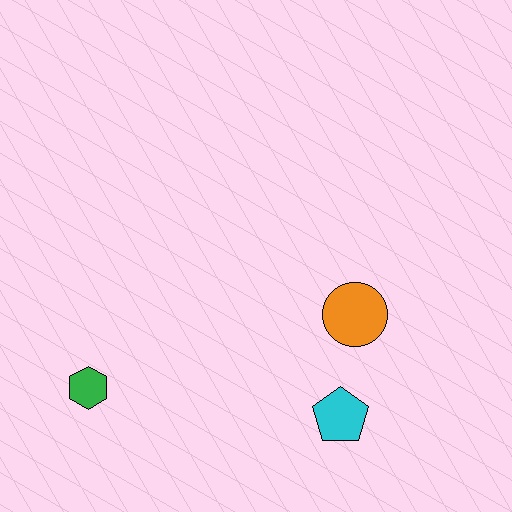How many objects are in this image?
There are 3 objects.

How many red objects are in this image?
There are no red objects.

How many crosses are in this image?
There are no crosses.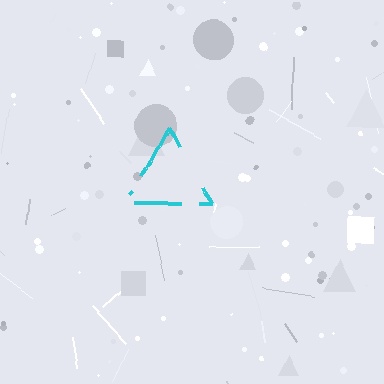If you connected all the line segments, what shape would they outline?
They would outline a triangle.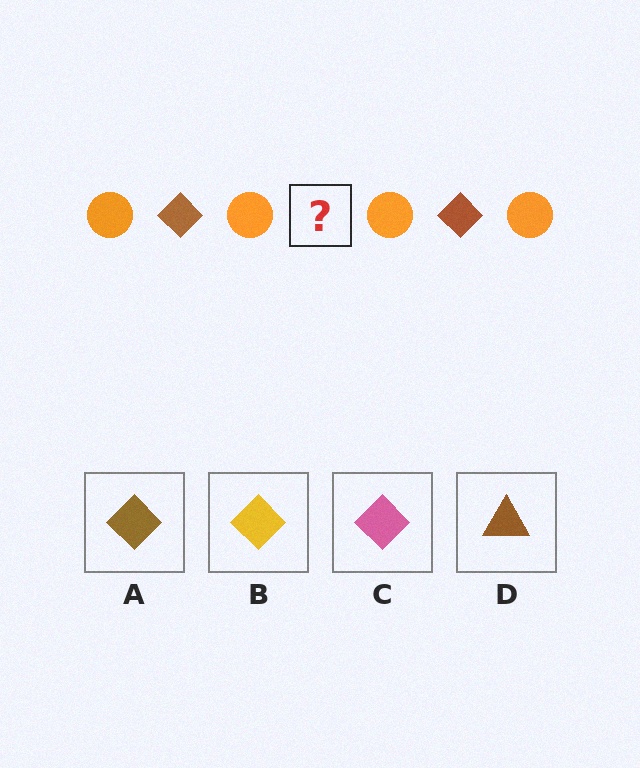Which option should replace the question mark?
Option A.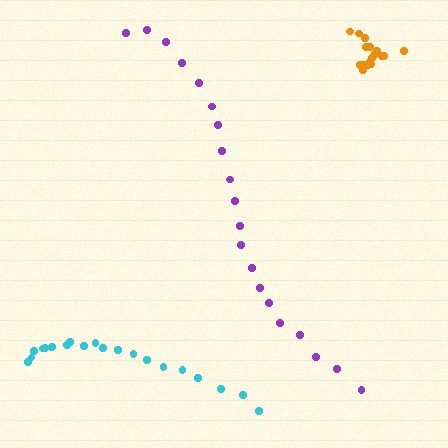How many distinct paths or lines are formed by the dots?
There are 3 distinct paths.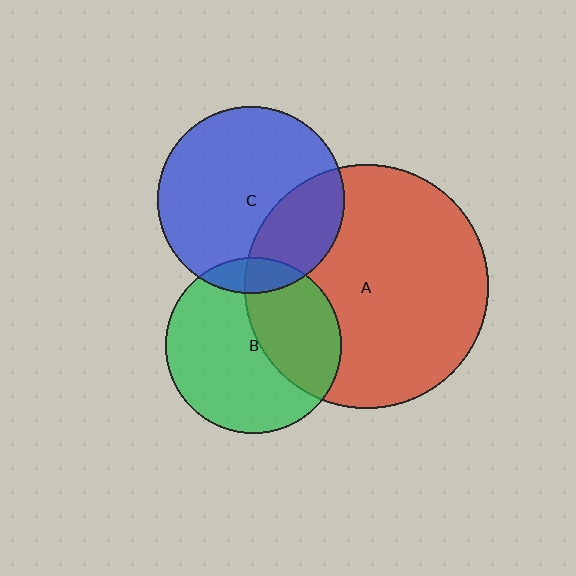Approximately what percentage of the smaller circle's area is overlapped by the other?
Approximately 30%.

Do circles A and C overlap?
Yes.